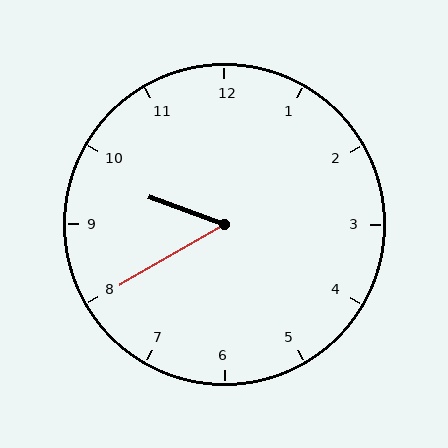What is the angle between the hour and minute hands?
Approximately 50 degrees.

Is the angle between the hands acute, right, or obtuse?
It is acute.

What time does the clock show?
9:40.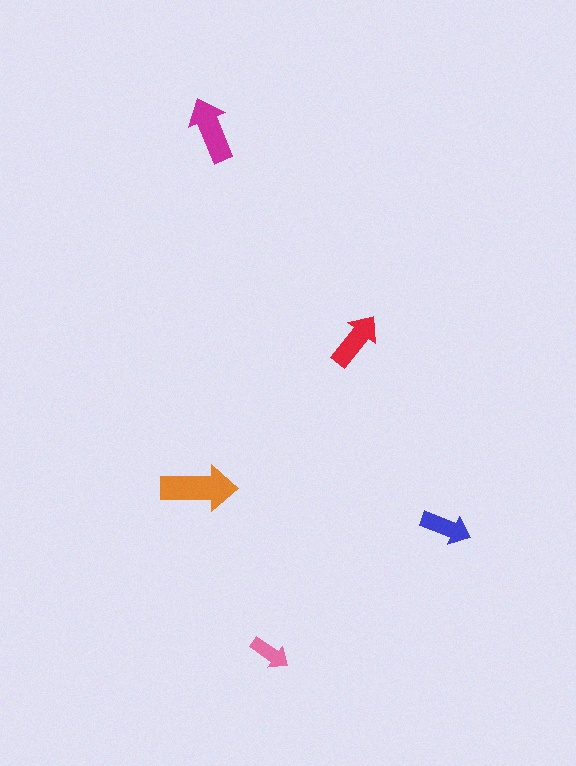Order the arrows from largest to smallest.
the orange one, the magenta one, the red one, the blue one, the pink one.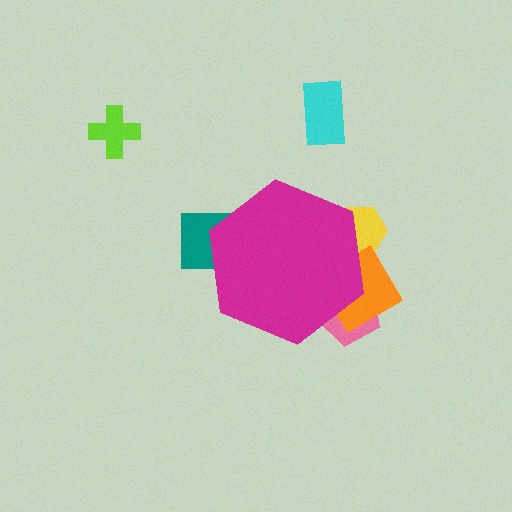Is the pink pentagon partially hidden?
Yes, the pink pentagon is partially hidden behind the magenta hexagon.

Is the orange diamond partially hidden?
Yes, the orange diamond is partially hidden behind the magenta hexagon.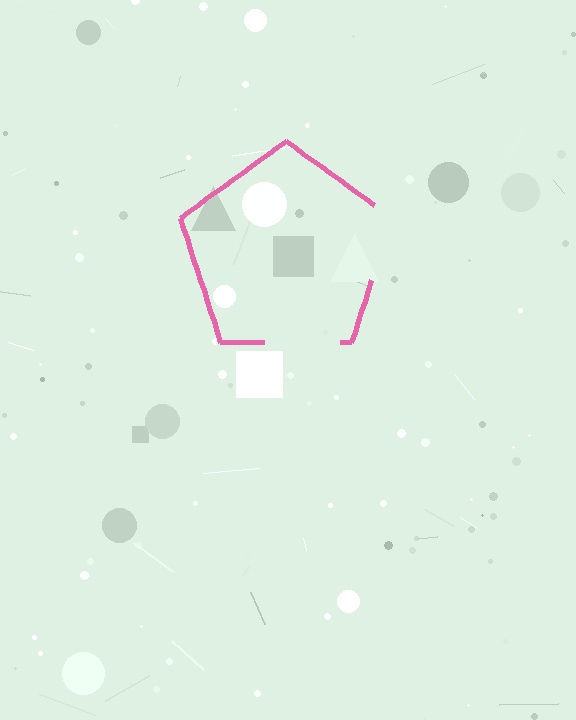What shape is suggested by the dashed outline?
The dashed outline suggests a pentagon.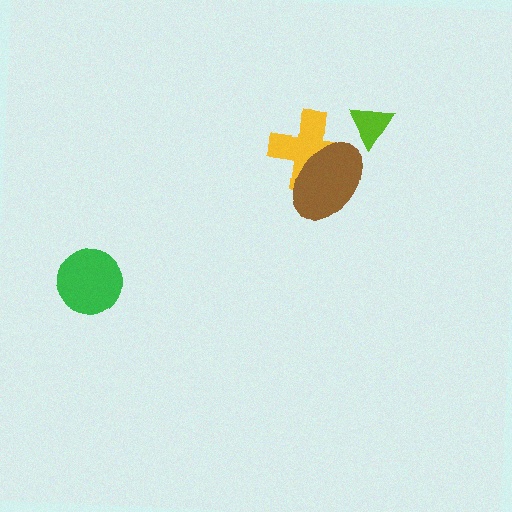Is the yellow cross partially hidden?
Yes, it is partially covered by another shape.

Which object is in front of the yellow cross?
The brown ellipse is in front of the yellow cross.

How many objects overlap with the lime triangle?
0 objects overlap with the lime triangle.